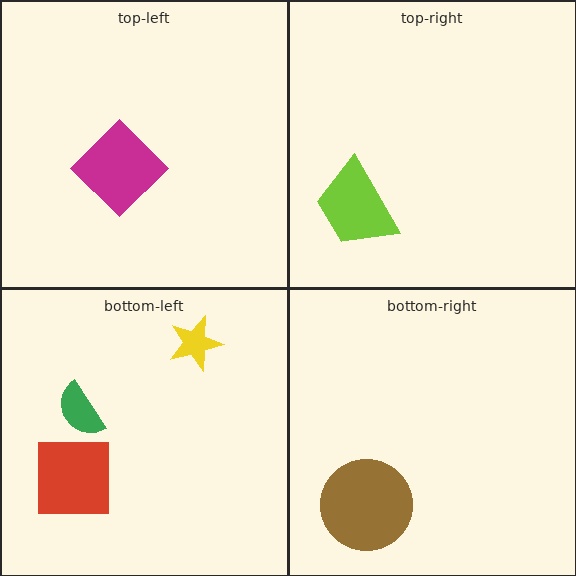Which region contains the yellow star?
The bottom-left region.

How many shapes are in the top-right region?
1.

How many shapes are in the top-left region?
1.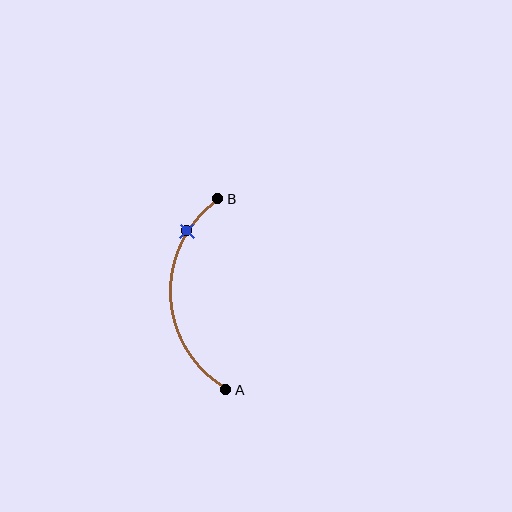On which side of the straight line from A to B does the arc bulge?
The arc bulges to the left of the straight line connecting A and B.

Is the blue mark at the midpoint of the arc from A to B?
No. The blue mark lies on the arc but is closer to endpoint B. The arc midpoint would be at the point on the curve equidistant along the arc from both A and B.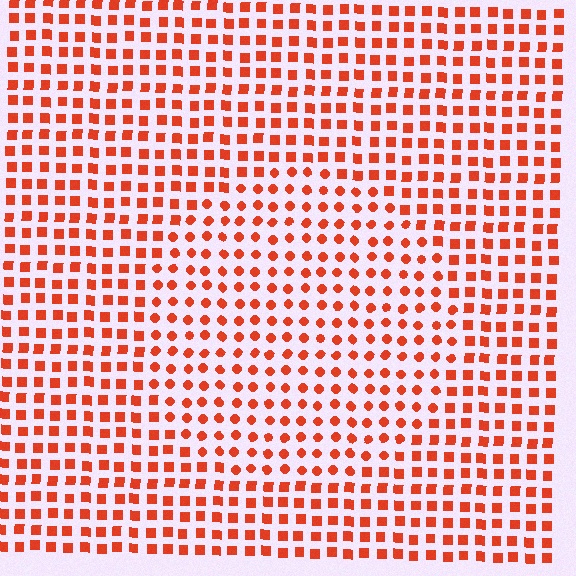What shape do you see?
I see a circle.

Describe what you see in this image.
The image is filled with small red elements arranged in a uniform grid. A circle-shaped region contains circles, while the surrounding area contains squares. The boundary is defined purely by the change in element shape.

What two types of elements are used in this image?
The image uses circles inside the circle region and squares outside it.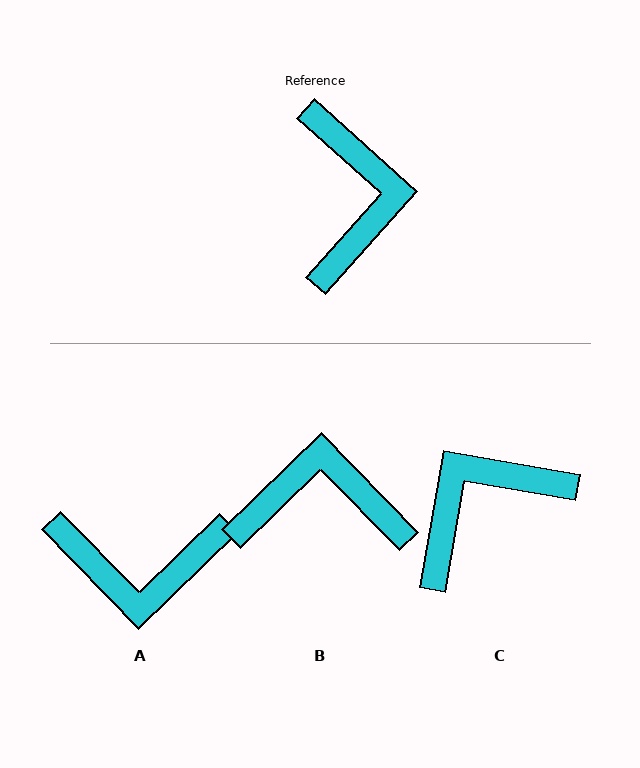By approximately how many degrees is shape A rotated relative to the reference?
Approximately 94 degrees clockwise.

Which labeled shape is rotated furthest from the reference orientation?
C, about 122 degrees away.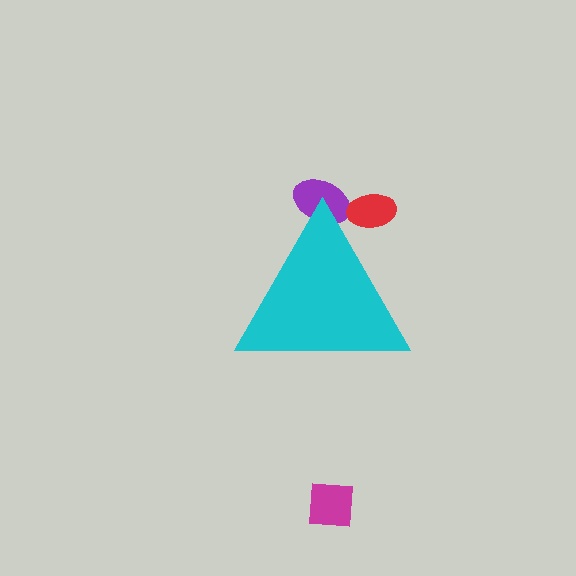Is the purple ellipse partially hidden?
Yes, the purple ellipse is partially hidden behind the cyan triangle.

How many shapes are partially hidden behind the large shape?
2 shapes are partially hidden.